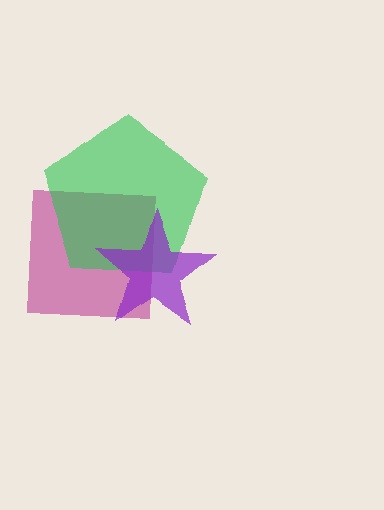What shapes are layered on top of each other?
The layered shapes are: a magenta square, a green pentagon, a purple star.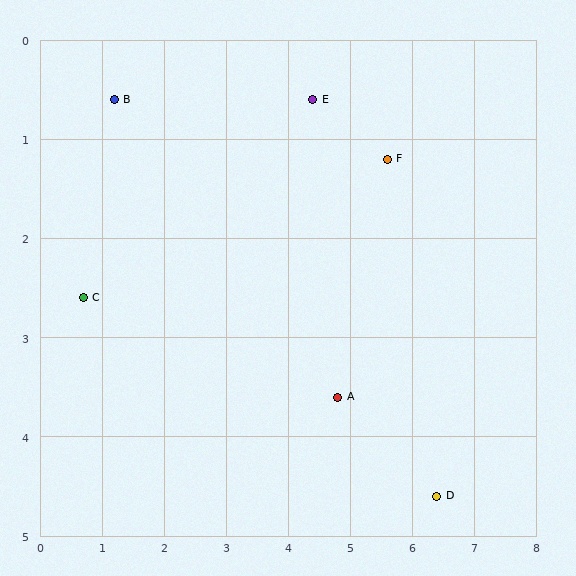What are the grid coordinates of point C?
Point C is at approximately (0.7, 2.6).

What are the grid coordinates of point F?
Point F is at approximately (5.6, 1.2).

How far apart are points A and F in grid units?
Points A and F are about 2.5 grid units apart.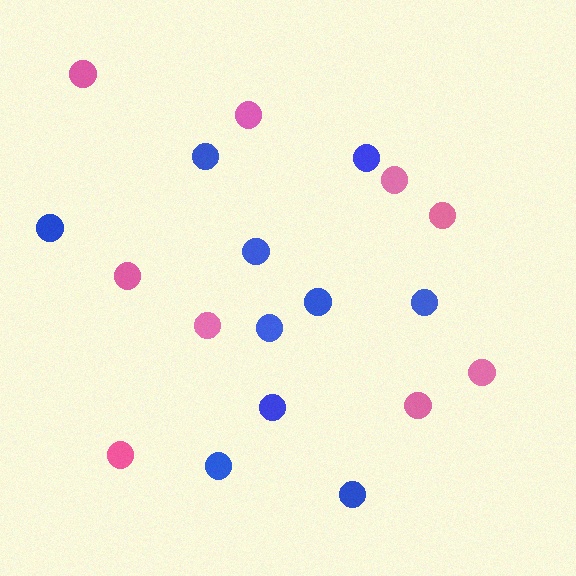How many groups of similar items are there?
There are 2 groups: one group of blue circles (10) and one group of pink circles (9).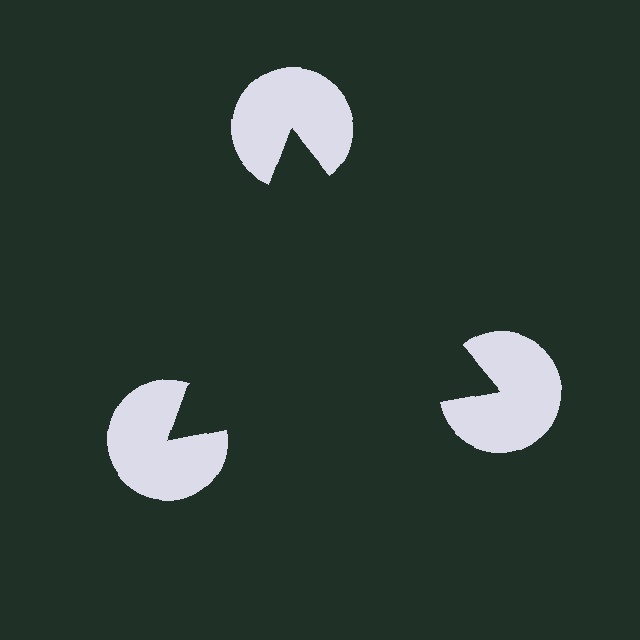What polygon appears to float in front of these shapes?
An illusory triangle — its edges are inferred from the aligned wedge cuts in the pac-man discs, not physically drawn.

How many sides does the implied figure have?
3 sides.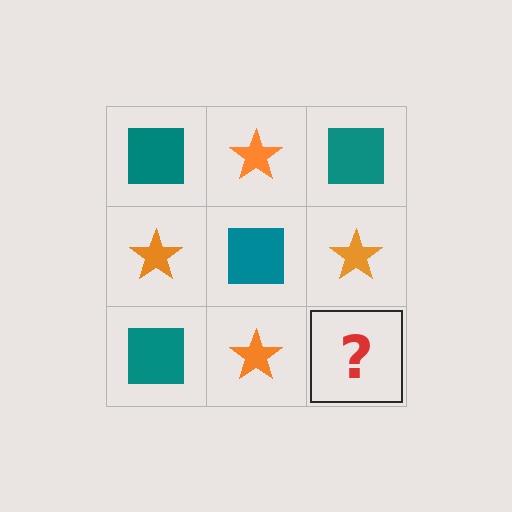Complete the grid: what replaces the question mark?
The question mark should be replaced with a teal square.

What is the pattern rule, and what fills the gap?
The rule is that it alternates teal square and orange star in a checkerboard pattern. The gap should be filled with a teal square.